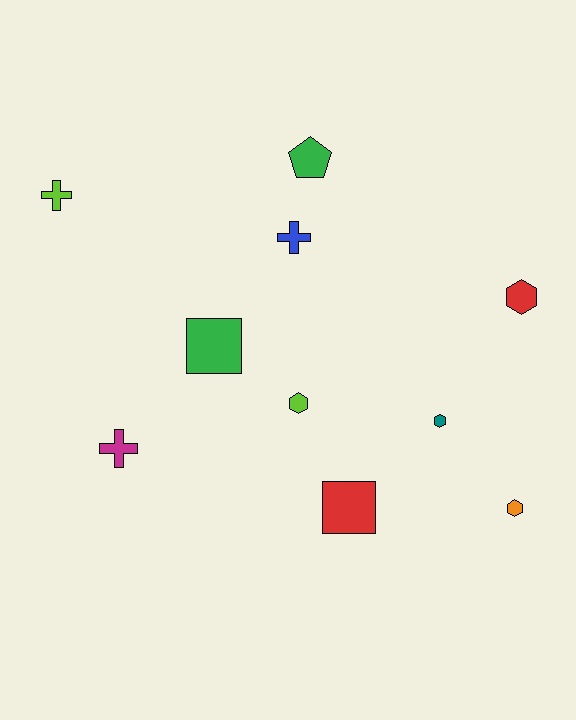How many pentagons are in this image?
There is 1 pentagon.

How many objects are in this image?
There are 10 objects.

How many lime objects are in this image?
There are 2 lime objects.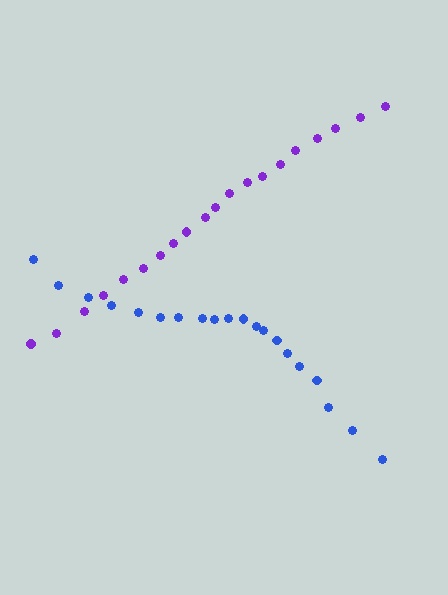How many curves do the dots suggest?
There are 2 distinct paths.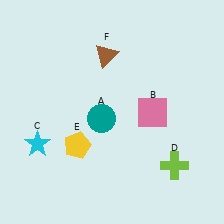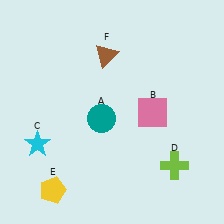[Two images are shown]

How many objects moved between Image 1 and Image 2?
1 object moved between the two images.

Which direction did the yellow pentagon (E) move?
The yellow pentagon (E) moved down.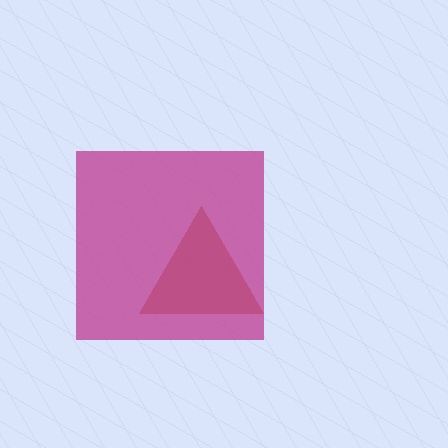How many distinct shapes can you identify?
There are 2 distinct shapes: a brown triangle, a magenta square.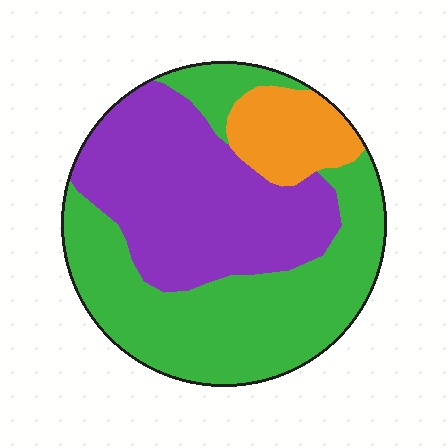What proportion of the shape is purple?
Purple covers 40% of the shape.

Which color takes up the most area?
Green, at roughly 50%.